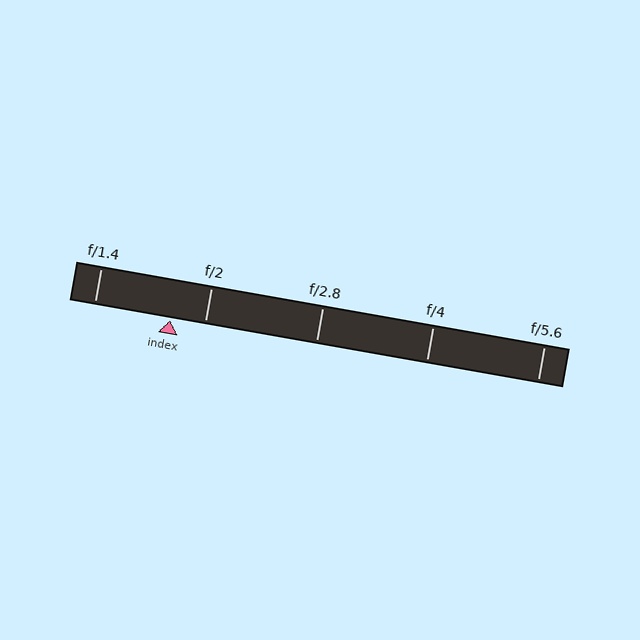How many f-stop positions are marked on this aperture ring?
There are 5 f-stop positions marked.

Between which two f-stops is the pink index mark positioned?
The index mark is between f/1.4 and f/2.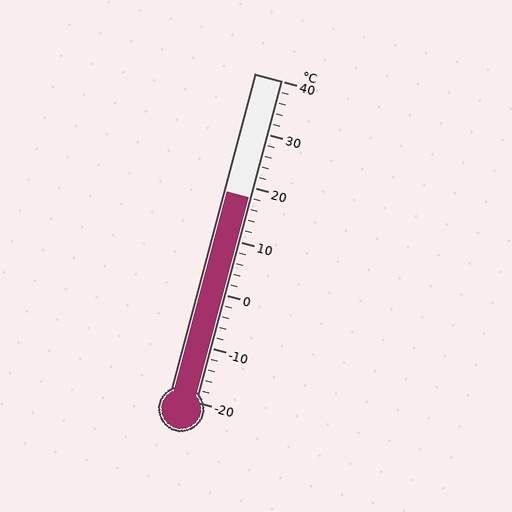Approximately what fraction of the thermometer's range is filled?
The thermometer is filled to approximately 65% of its range.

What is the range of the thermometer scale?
The thermometer scale ranges from -20°C to 40°C.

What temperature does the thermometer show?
The thermometer shows approximately 18°C.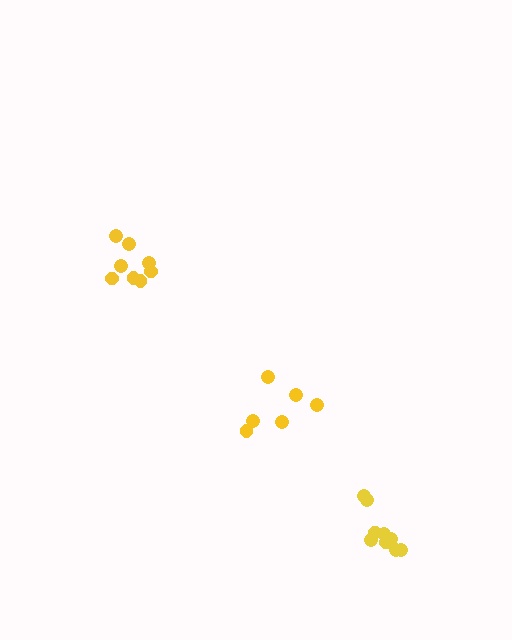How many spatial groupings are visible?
There are 3 spatial groupings.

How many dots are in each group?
Group 1: 9 dots, Group 2: 8 dots, Group 3: 6 dots (23 total).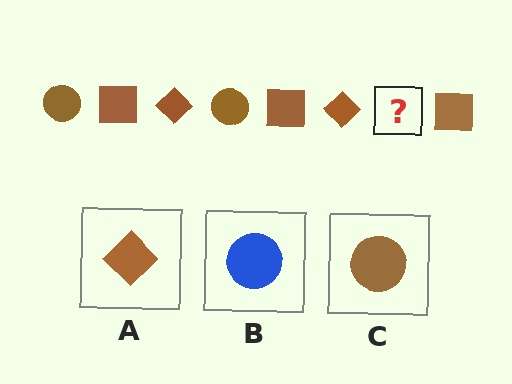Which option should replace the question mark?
Option C.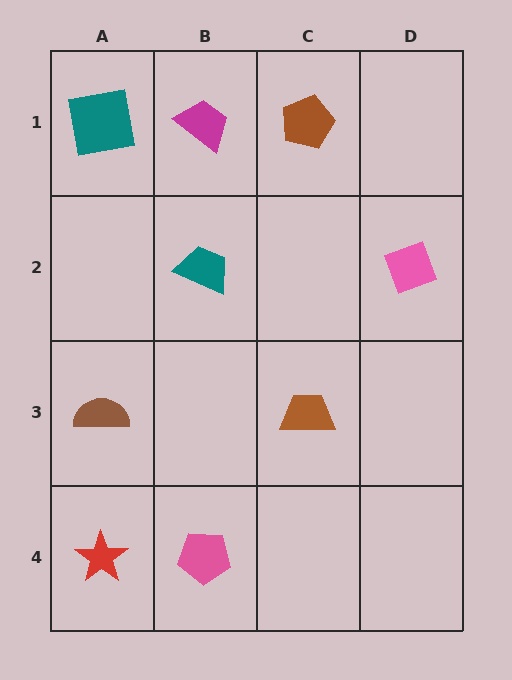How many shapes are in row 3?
2 shapes.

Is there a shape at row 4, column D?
No, that cell is empty.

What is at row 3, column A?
A brown semicircle.